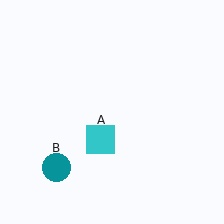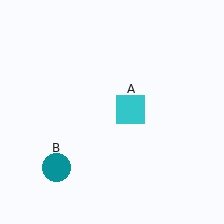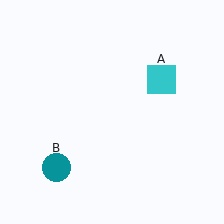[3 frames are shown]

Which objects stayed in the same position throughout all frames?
Teal circle (object B) remained stationary.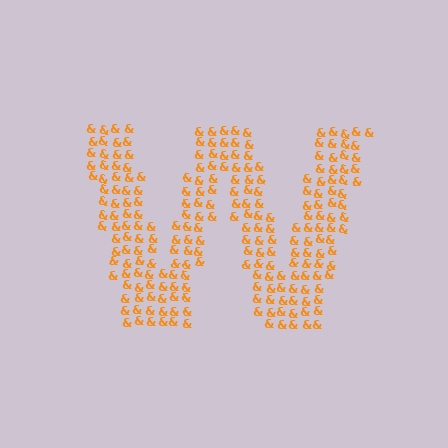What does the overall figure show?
The overall figure shows the letter W.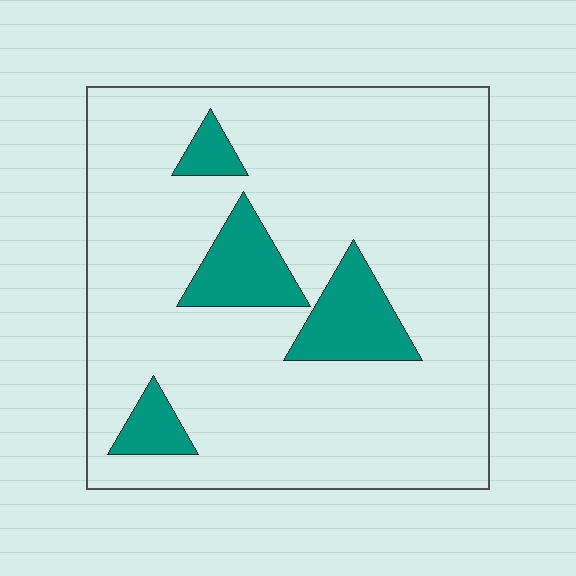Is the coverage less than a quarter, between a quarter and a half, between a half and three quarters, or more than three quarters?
Less than a quarter.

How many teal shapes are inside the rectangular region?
4.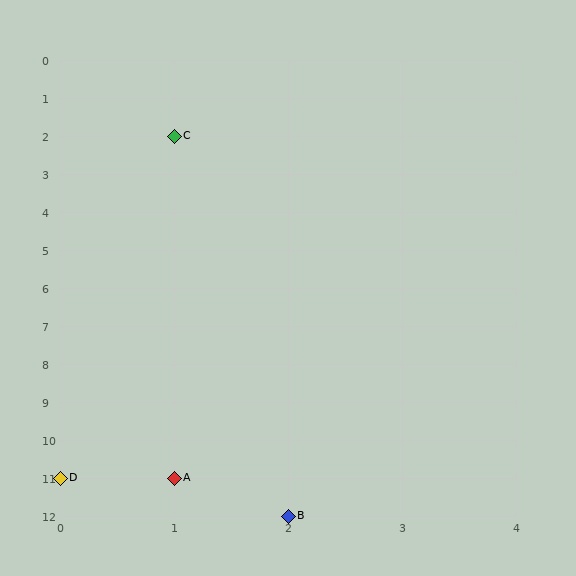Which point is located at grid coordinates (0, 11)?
Point D is at (0, 11).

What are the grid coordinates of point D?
Point D is at grid coordinates (0, 11).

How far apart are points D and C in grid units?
Points D and C are 1 column and 9 rows apart (about 9.1 grid units diagonally).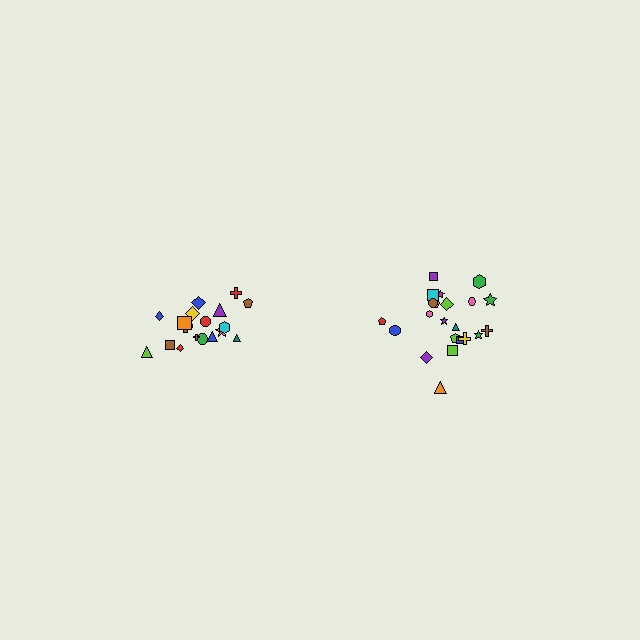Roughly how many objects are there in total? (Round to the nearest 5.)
Roughly 40 objects in total.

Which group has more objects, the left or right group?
The right group.